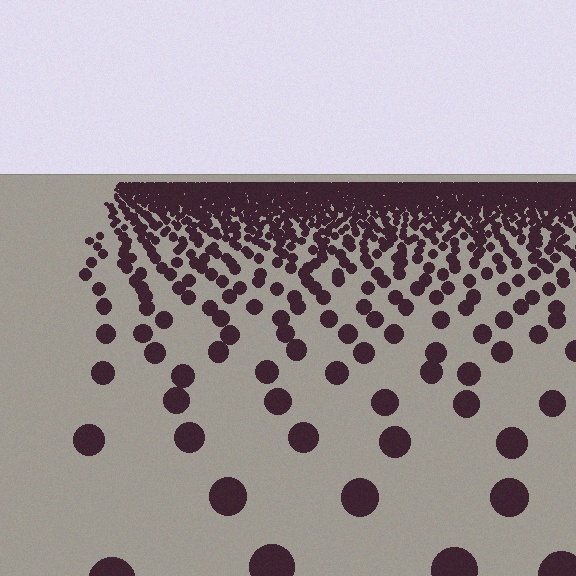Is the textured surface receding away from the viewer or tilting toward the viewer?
The surface is receding away from the viewer. Texture elements get smaller and denser toward the top.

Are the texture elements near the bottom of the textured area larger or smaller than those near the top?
Larger. Near the bottom, elements are closer to the viewer and appear at a bigger on-screen size.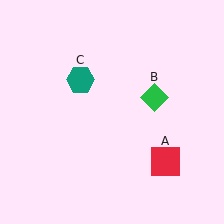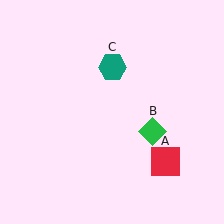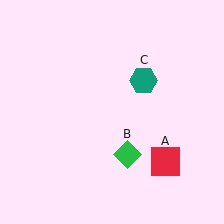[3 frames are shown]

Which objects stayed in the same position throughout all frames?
Red square (object A) remained stationary.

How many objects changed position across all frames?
2 objects changed position: green diamond (object B), teal hexagon (object C).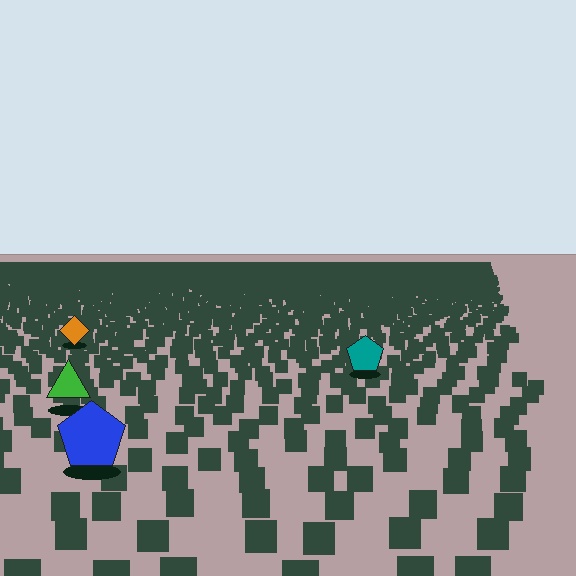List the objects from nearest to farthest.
From nearest to farthest: the blue pentagon, the green triangle, the teal pentagon, the orange diamond.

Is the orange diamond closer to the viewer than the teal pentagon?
No. The teal pentagon is closer — you can tell from the texture gradient: the ground texture is coarser near it.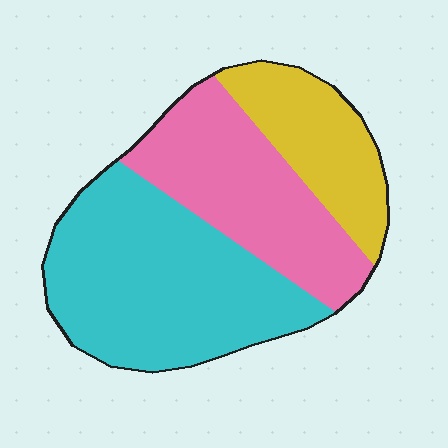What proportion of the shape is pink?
Pink covers about 30% of the shape.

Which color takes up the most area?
Cyan, at roughly 45%.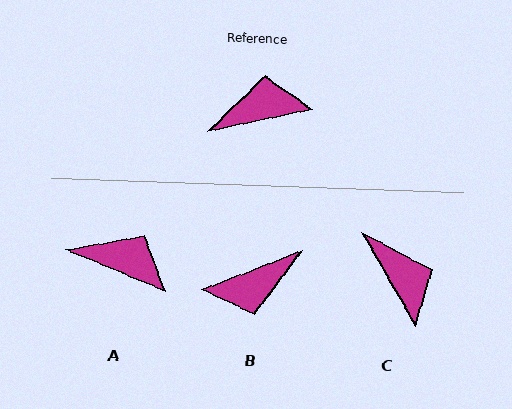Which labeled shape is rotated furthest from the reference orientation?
B, about 171 degrees away.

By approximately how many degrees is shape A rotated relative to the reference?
Approximately 34 degrees clockwise.